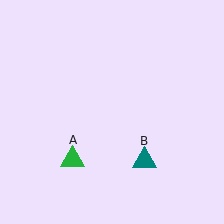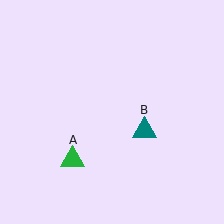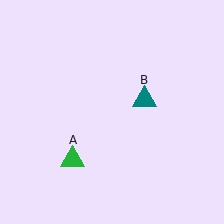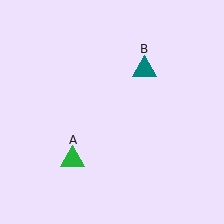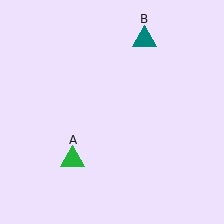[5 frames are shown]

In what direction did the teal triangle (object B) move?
The teal triangle (object B) moved up.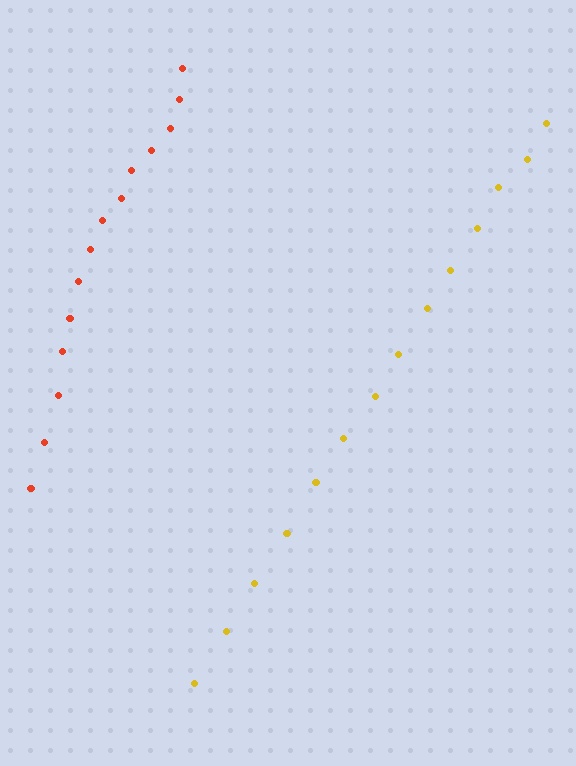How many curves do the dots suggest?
There are 2 distinct paths.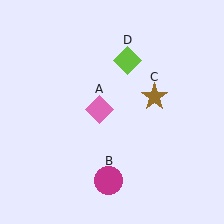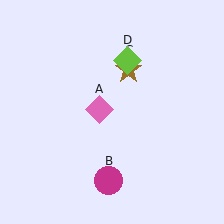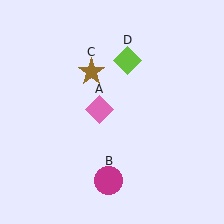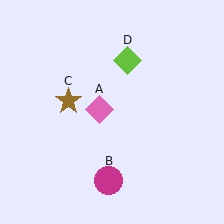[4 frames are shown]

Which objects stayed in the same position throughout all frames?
Pink diamond (object A) and magenta circle (object B) and lime diamond (object D) remained stationary.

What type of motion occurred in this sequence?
The brown star (object C) rotated counterclockwise around the center of the scene.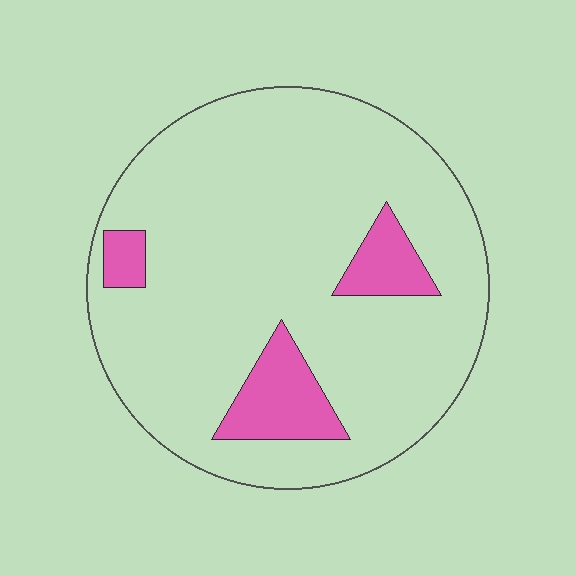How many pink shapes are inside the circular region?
3.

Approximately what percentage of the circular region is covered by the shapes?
Approximately 15%.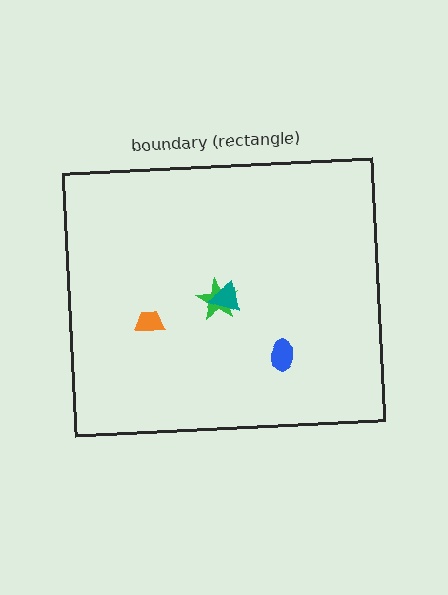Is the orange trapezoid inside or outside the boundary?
Inside.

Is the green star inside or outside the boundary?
Inside.